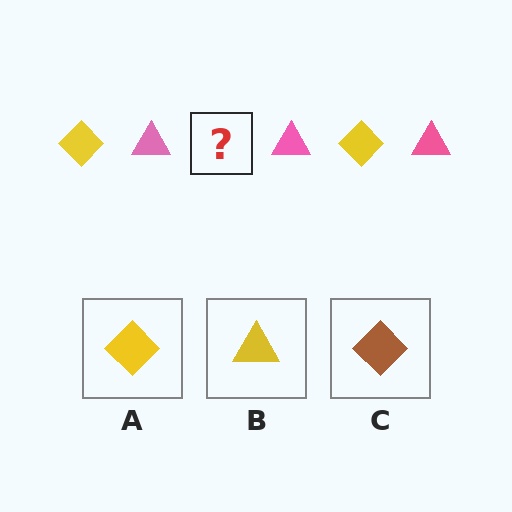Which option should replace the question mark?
Option A.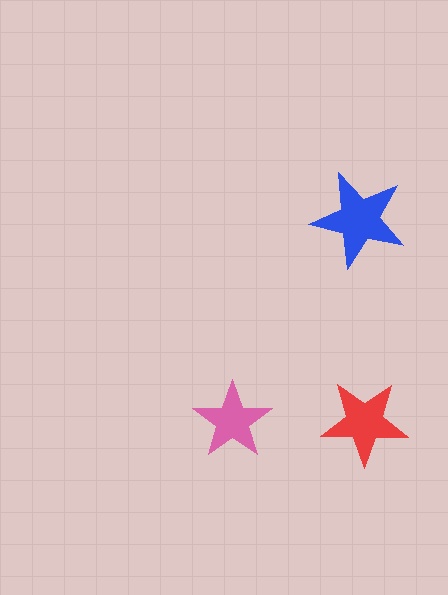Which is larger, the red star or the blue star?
The blue one.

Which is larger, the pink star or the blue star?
The blue one.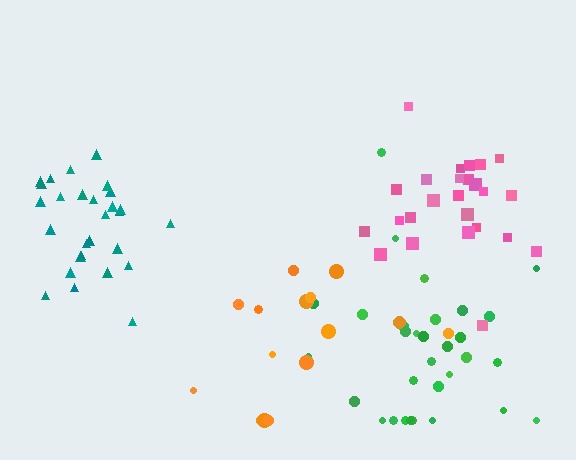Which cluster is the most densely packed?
Teal.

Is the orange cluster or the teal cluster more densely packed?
Teal.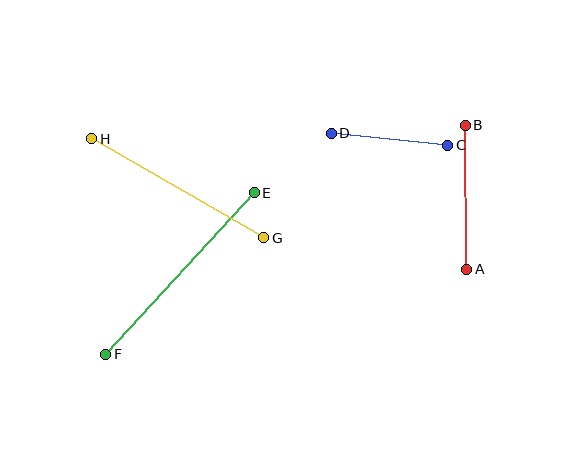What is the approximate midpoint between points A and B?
The midpoint is at approximately (466, 197) pixels.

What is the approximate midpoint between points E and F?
The midpoint is at approximately (180, 273) pixels.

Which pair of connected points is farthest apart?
Points E and F are farthest apart.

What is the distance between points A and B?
The distance is approximately 144 pixels.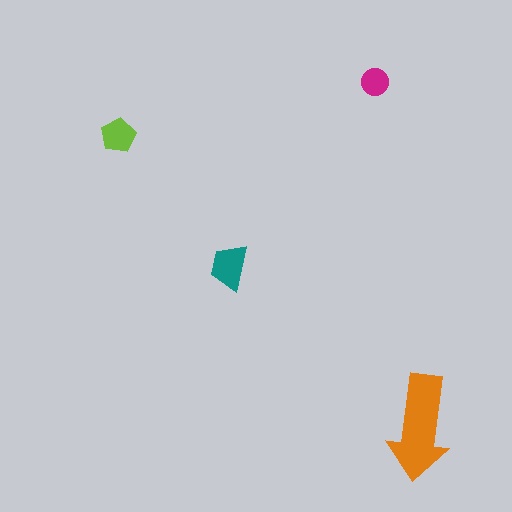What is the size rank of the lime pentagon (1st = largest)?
3rd.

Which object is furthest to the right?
The orange arrow is rightmost.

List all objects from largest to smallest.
The orange arrow, the teal trapezoid, the lime pentagon, the magenta circle.